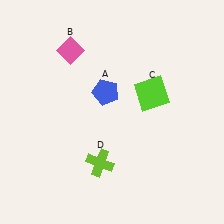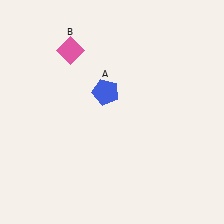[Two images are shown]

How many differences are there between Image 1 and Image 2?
There are 2 differences between the two images.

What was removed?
The lime cross (D), the lime square (C) were removed in Image 2.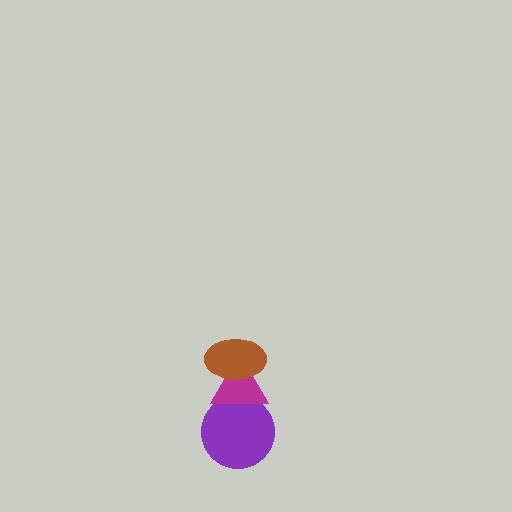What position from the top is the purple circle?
The purple circle is 3rd from the top.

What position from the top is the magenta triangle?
The magenta triangle is 2nd from the top.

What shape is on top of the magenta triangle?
The brown ellipse is on top of the magenta triangle.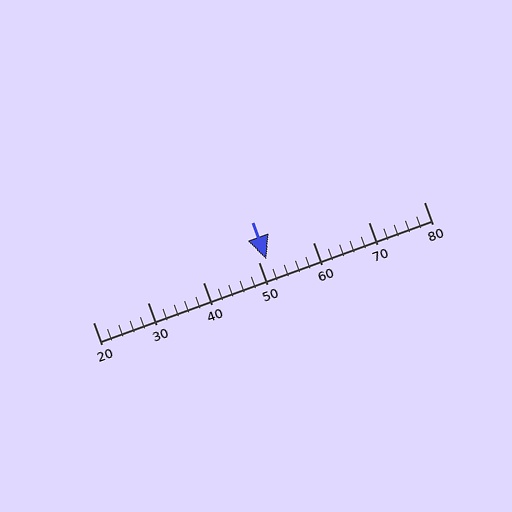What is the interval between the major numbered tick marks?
The major tick marks are spaced 10 units apart.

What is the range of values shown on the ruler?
The ruler shows values from 20 to 80.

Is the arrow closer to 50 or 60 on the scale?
The arrow is closer to 50.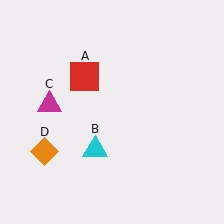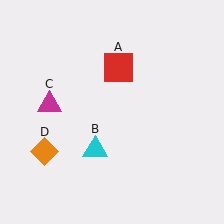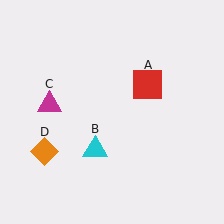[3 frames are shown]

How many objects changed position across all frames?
1 object changed position: red square (object A).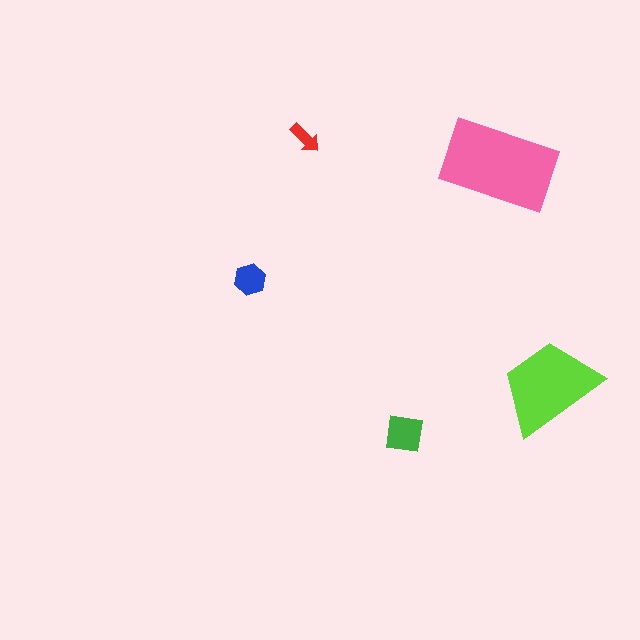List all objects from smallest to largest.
The red arrow, the blue hexagon, the green square, the lime trapezoid, the pink rectangle.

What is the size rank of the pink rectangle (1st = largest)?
1st.